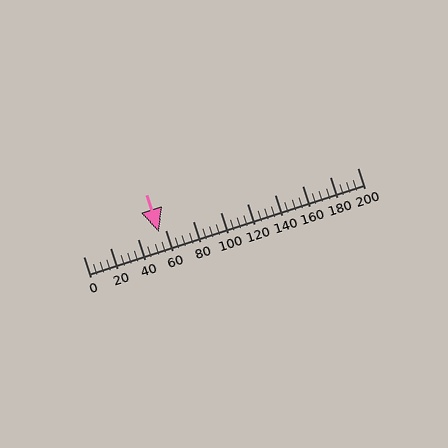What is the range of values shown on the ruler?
The ruler shows values from 0 to 200.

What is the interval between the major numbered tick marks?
The major tick marks are spaced 20 units apart.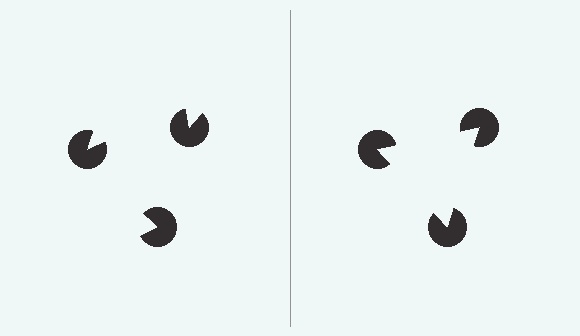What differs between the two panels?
The pac-man discs are positioned identically on both sides; only the wedge orientations differ. On the right they align to a triangle; on the left they are misaligned.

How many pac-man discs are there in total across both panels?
6 — 3 on each side.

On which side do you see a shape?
An illusory triangle appears on the right side. On the left side the wedge cuts are rotated, so no coherent shape forms.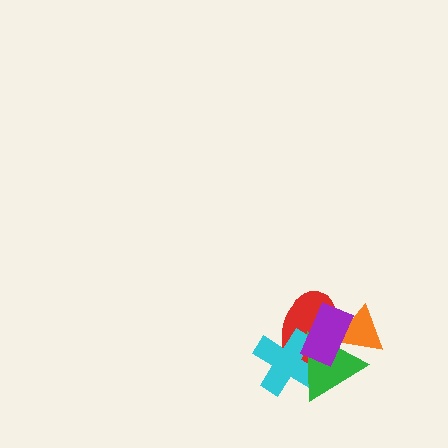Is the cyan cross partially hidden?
Yes, it is partially covered by another shape.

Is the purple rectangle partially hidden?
No, no other shape covers it.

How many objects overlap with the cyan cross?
3 objects overlap with the cyan cross.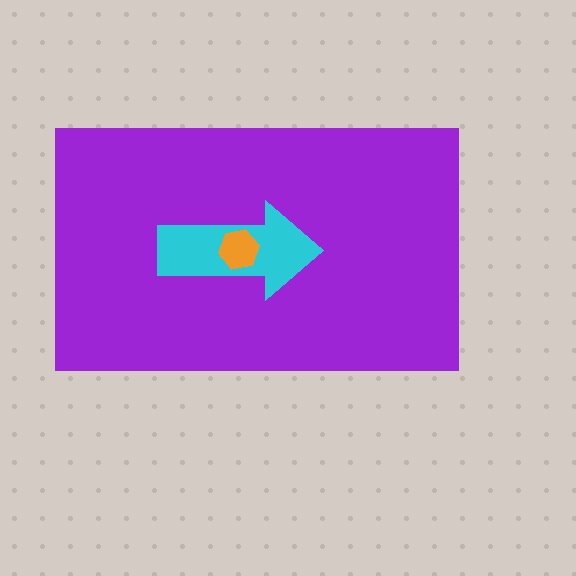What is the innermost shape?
The orange hexagon.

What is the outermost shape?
The purple rectangle.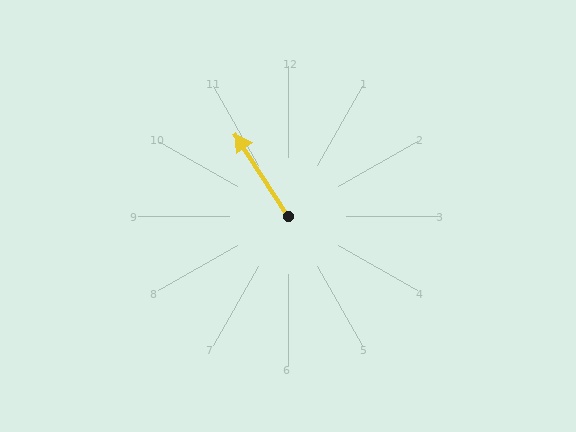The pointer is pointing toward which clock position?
Roughly 11 o'clock.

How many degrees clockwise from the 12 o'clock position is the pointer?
Approximately 327 degrees.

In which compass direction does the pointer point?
Northwest.